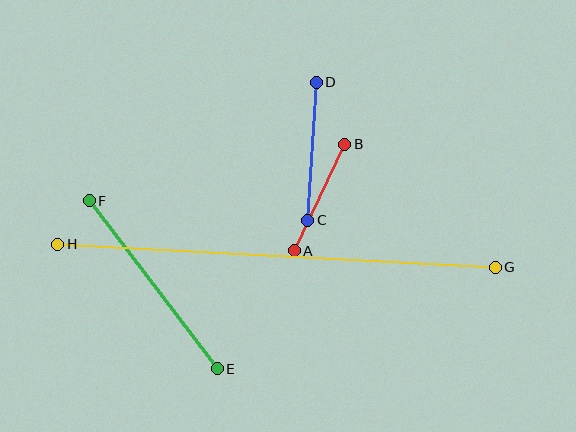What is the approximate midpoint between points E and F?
The midpoint is at approximately (153, 285) pixels.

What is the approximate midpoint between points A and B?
The midpoint is at approximately (320, 197) pixels.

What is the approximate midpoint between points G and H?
The midpoint is at approximately (277, 256) pixels.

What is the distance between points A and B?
The distance is approximately 118 pixels.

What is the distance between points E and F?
The distance is approximately 211 pixels.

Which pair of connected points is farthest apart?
Points G and H are farthest apart.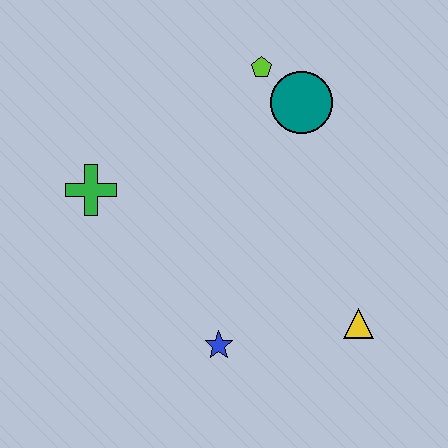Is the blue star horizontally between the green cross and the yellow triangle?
Yes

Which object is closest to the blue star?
The yellow triangle is closest to the blue star.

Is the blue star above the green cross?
No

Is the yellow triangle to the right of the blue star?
Yes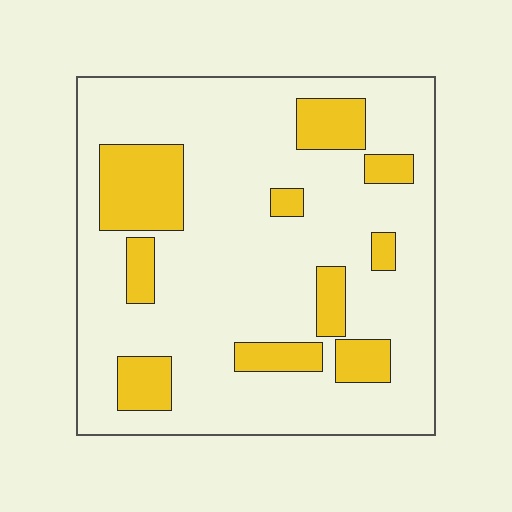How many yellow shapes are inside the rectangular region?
10.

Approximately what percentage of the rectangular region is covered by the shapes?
Approximately 20%.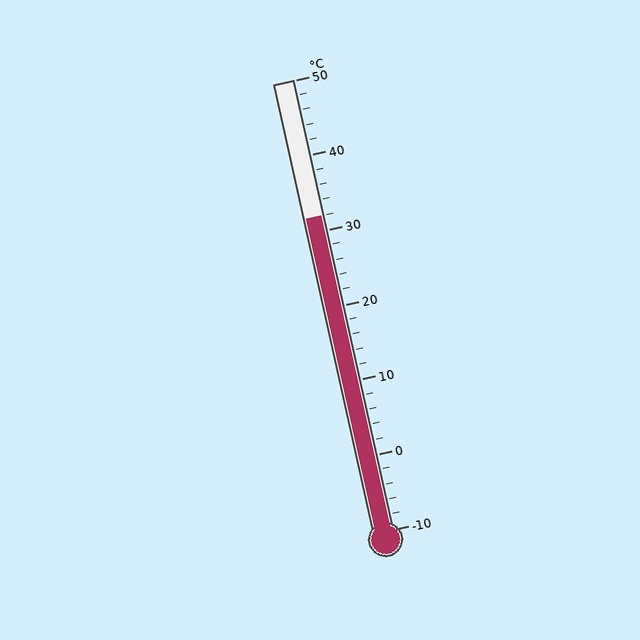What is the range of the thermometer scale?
The thermometer scale ranges from -10°C to 50°C.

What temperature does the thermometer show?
The thermometer shows approximately 32°C.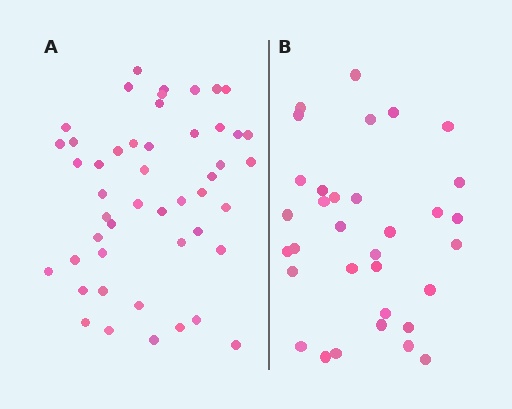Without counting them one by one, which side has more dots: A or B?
Region A (the left region) has more dots.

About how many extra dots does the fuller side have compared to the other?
Region A has approximately 15 more dots than region B.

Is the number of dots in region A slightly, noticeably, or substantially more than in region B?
Region A has substantially more. The ratio is roughly 1.5 to 1.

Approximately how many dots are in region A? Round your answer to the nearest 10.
About 50 dots. (The exact count is 48, which rounds to 50.)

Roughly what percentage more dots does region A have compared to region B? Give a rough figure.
About 45% more.